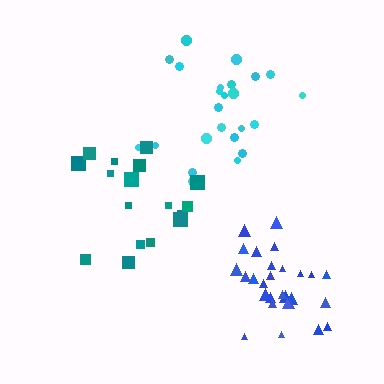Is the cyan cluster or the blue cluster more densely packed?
Blue.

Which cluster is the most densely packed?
Blue.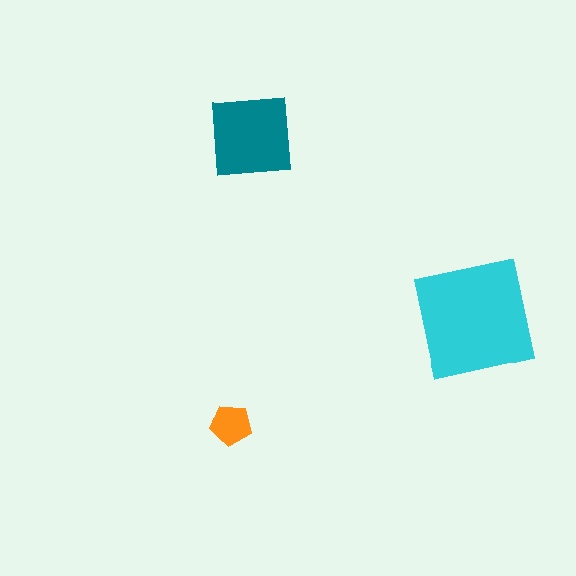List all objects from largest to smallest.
The cyan square, the teal square, the orange pentagon.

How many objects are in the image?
There are 3 objects in the image.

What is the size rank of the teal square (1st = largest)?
2nd.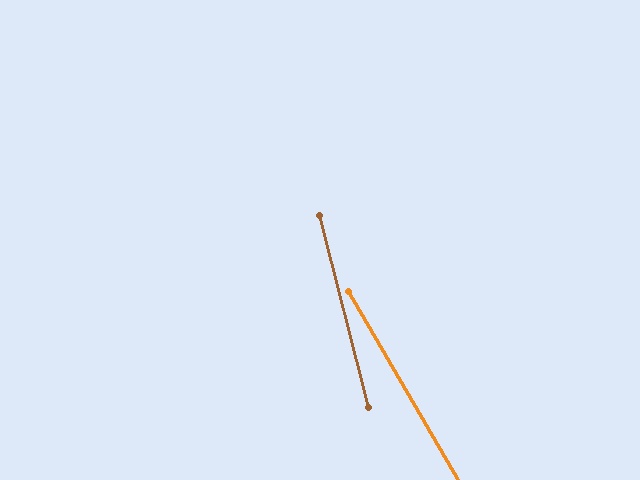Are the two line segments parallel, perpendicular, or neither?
Neither parallel nor perpendicular — they differ by about 16°.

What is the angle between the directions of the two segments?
Approximately 16 degrees.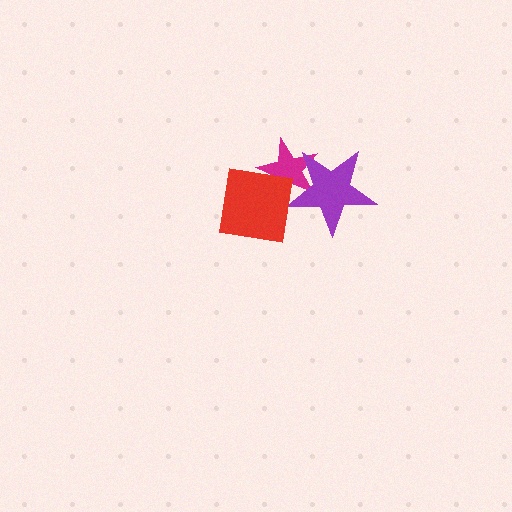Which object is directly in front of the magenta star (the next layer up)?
The purple star is directly in front of the magenta star.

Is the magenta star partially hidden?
Yes, it is partially covered by another shape.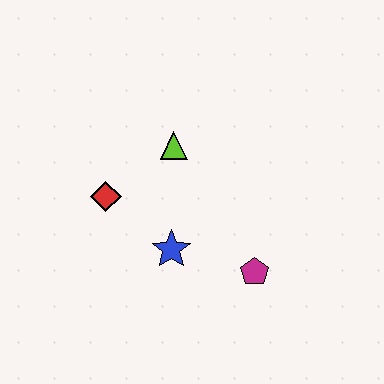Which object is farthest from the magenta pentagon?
The red diamond is farthest from the magenta pentagon.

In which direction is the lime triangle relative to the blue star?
The lime triangle is above the blue star.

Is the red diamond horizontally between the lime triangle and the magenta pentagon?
No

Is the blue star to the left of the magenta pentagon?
Yes